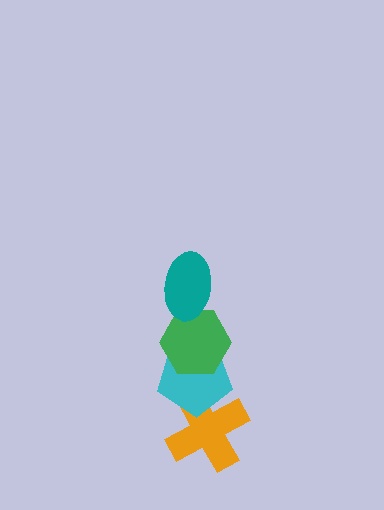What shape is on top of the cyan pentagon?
The green hexagon is on top of the cyan pentagon.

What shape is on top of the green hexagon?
The teal ellipse is on top of the green hexagon.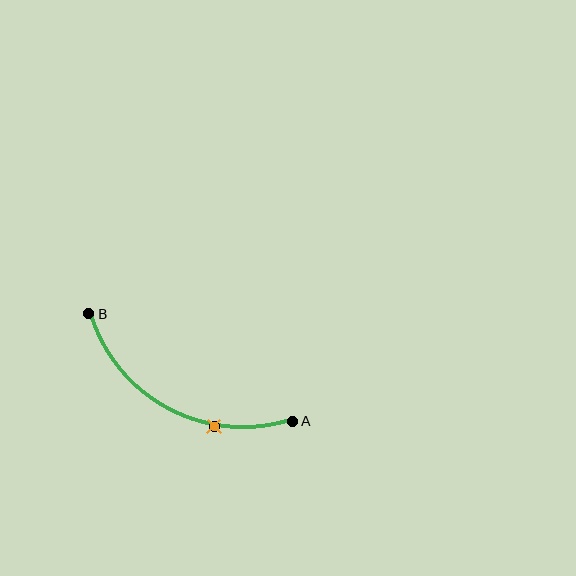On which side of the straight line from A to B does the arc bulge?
The arc bulges below the straight line connecting A and B.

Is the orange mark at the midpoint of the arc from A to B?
No. The orange mark lies on the arc but is closer to endpoint A. The arc midpoint would be at the point on the curve equidistant along the arc from both A and B.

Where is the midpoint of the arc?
The arc midpoint is the point on the curve farthest from the straight line joining A and B. It sits below that line.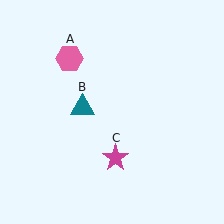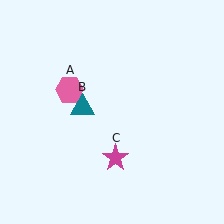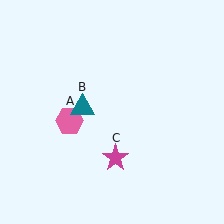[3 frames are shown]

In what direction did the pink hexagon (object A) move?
The pink hexagon (object A) moved down.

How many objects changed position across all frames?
1 object changed position: pink hexagon (object A).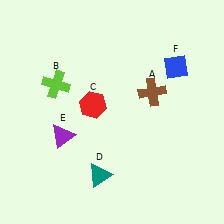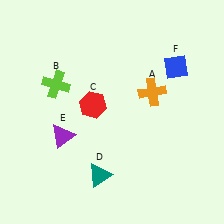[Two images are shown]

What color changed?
The cross (A) changed from brown in Image 1 to orange in Image 2.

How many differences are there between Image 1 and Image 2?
There is 1 difference between the two images.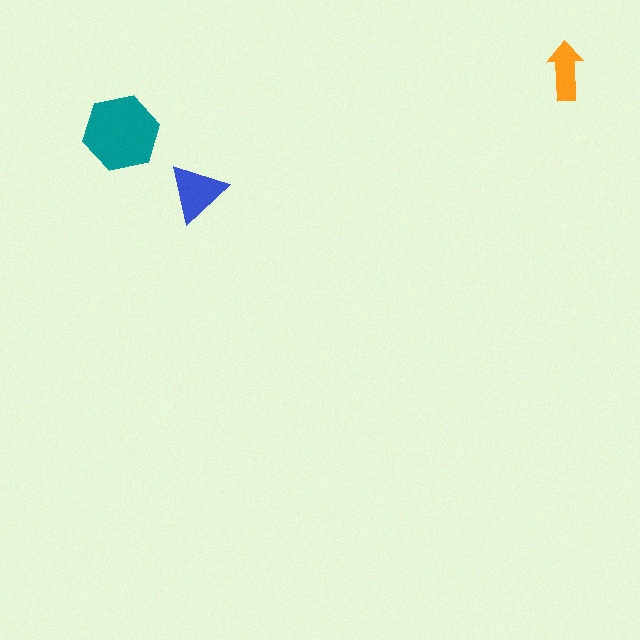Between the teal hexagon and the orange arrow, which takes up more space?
The teal hexagon.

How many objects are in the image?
There are 3 objects in the image.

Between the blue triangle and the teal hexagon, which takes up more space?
The teal hexagon.